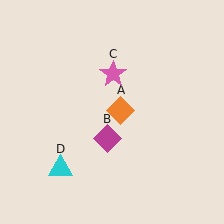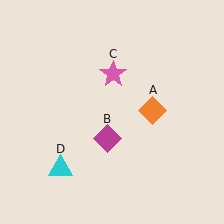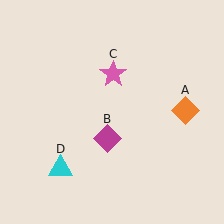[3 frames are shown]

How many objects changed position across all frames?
1 object changed position: orange diamond (object A).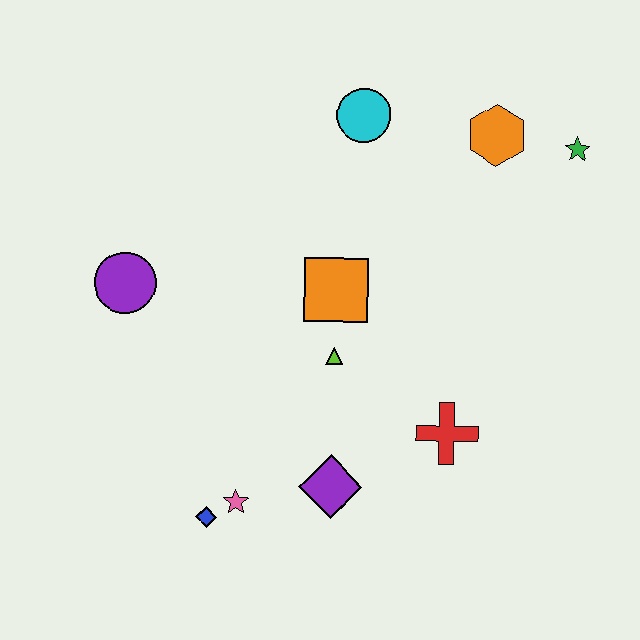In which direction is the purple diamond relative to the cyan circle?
The purple diamond is below the cyan circle.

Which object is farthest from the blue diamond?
The green star is farthest from the blue diamond.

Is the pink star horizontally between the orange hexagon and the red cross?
No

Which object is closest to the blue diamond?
The pink star is closest to the blue diamond.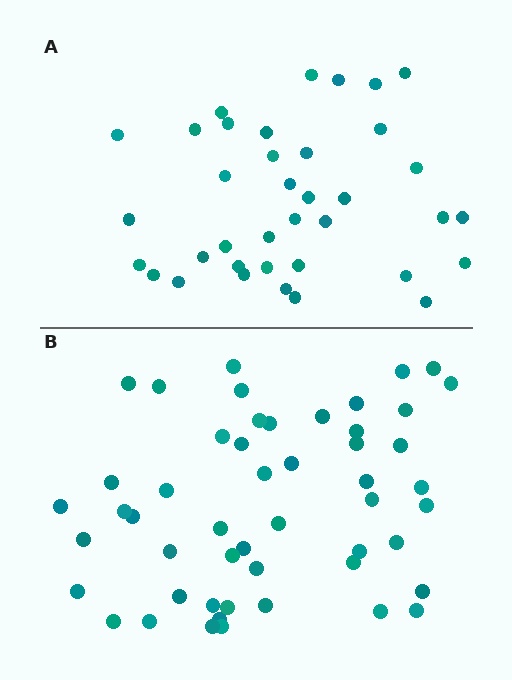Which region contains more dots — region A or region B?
Region B (the bottom region) has more dots.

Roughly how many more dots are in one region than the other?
Region B has approximately 15 more dots than region A.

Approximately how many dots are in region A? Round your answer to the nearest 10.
About 40 dots. (The exact count is 37, which rounds to 40.)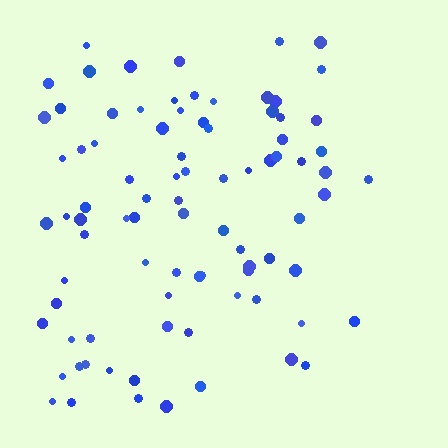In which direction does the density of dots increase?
From right to left, with the left side densest.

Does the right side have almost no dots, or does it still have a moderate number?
Still a moderate number, just noticeably fewer than the left.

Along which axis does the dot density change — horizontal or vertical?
Horizontal.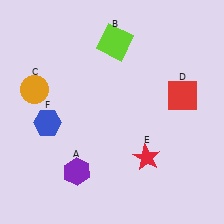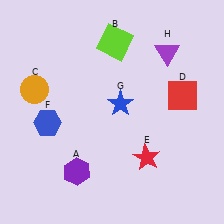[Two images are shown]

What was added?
A blue star (G), a purple triangle (H) were added in Image 2.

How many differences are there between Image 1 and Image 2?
There are 2 differences between the two images.